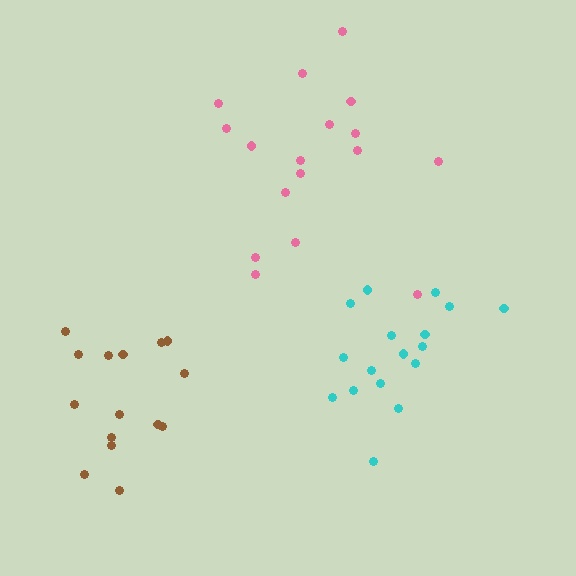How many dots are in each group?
Group 1: 15 dots, Group 2: 17 dots, Group 3: 17 dots (49 total).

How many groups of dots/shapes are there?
There are 3 groups.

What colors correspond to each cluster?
The clusters are colored: brown, pink, cyan.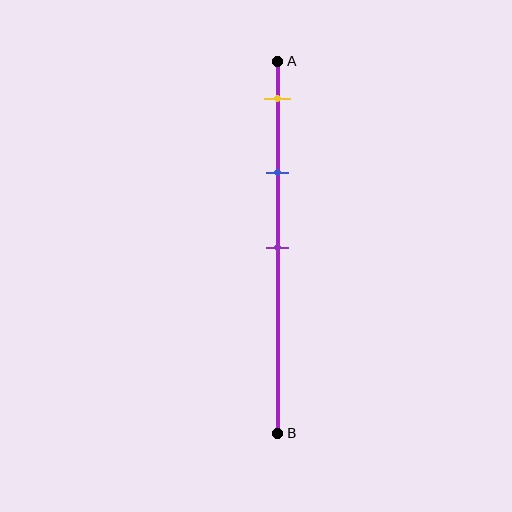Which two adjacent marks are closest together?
The yellow and blue marks are the closest adjacent pair.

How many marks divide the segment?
There are 3 marks dividing the segment.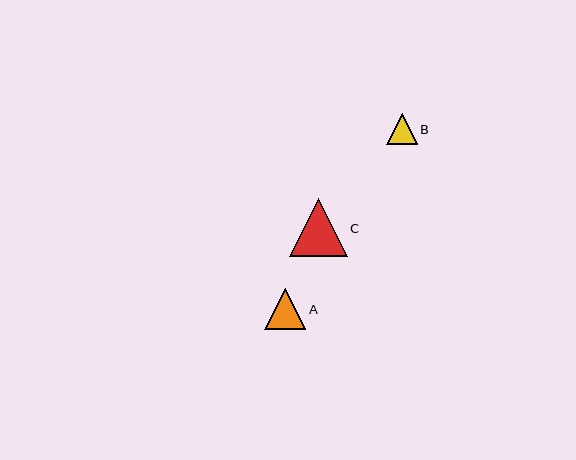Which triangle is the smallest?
Triangle B is the smallest with a size of approximately 30 pixels.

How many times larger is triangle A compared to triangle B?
Triangle A is approximately 1.4 times the size of triangle B.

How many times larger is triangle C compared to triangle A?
Triangle C is approximately 1.4 times the size of triangle A.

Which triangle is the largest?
Triangle C is the largest with a size of approximately 58 pixels.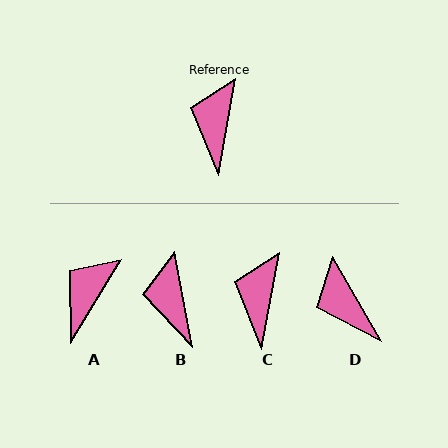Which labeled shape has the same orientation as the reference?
C.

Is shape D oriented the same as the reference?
No, it is off by about 40 degrees.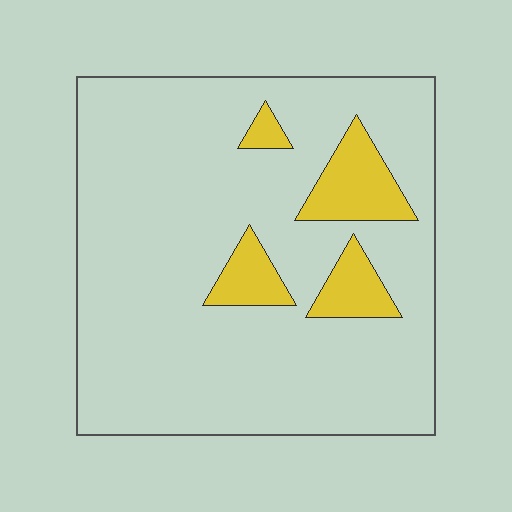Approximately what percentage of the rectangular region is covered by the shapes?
Approximately 15%.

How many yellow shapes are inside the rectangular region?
4.